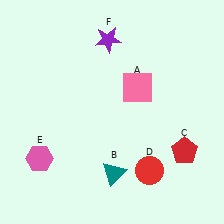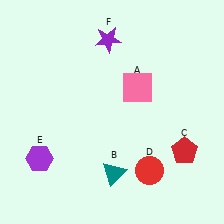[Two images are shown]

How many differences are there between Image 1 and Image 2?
There is 1 difference between the two images.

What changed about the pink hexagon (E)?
In Image 1, E is pink. In Image 2, it changed to purple.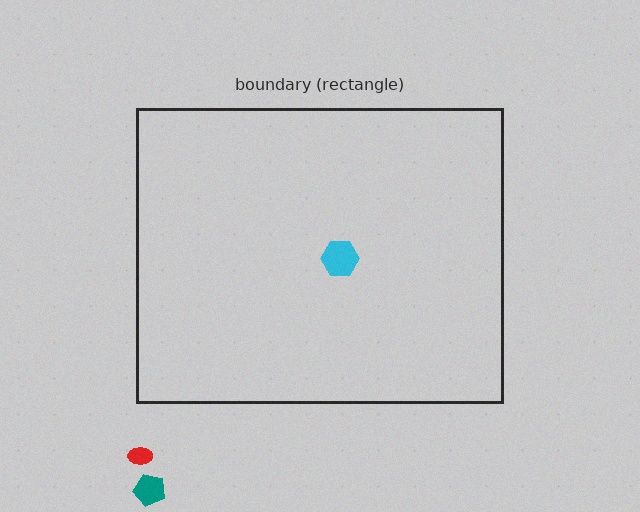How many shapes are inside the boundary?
1 inside, 2 outside.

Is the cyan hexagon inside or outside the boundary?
Inside.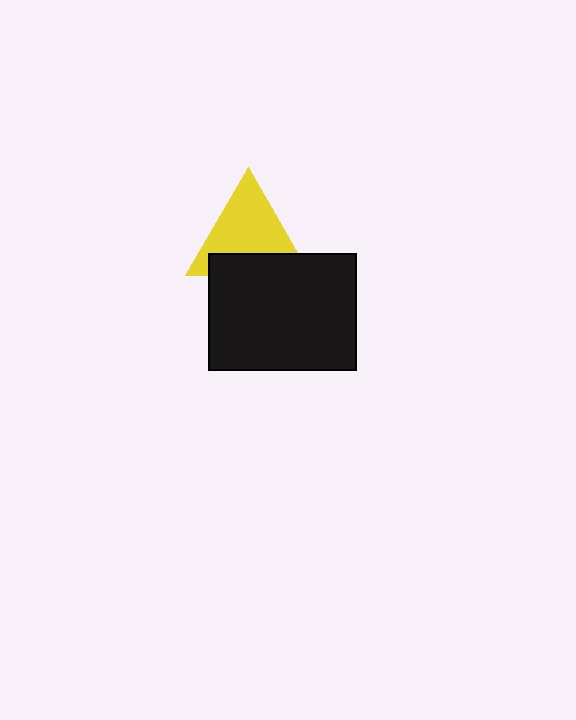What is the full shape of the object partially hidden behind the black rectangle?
The partially hidden object is a yellow triangle.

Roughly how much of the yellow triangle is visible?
Most of it is visible (roughly 69%).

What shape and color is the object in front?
The object in front is a black rectangle.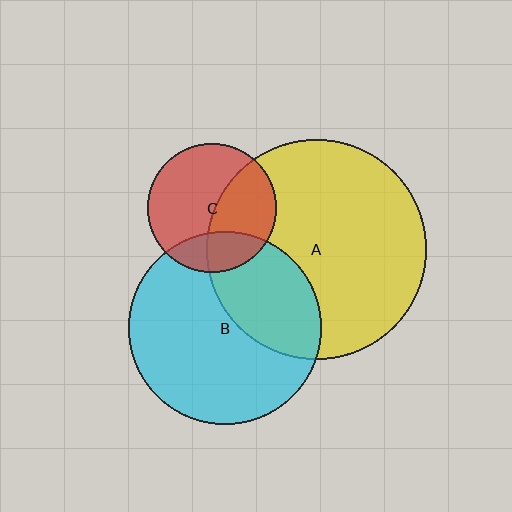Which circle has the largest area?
Circle A (yellow).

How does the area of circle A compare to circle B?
Approximately 1.3 times.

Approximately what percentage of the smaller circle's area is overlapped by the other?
Approximately 35%.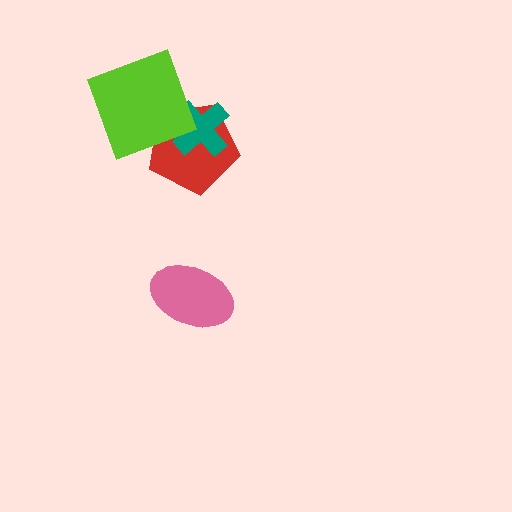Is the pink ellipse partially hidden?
No, no other shape covers it.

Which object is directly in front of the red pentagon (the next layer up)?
The teal cross is directly in front of the red pentagon.